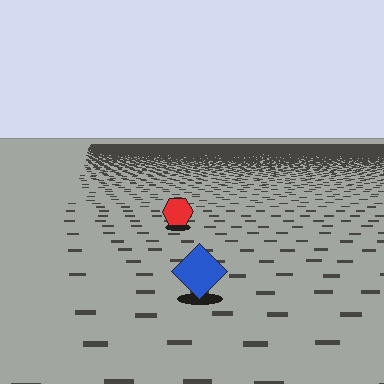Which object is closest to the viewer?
The blue diamond is closest. The texture marks near it are larger and more spread out.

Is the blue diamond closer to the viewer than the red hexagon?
Yes. The blue diamond is closer — you can tell from the texture gradient: the ground texture is coarser near it.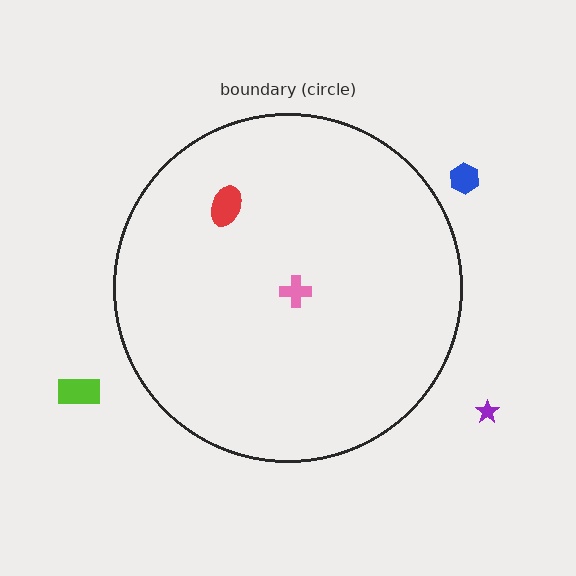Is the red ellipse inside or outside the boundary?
Inside.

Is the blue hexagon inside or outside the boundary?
Outside.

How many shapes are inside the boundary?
2 inside, 3 outside.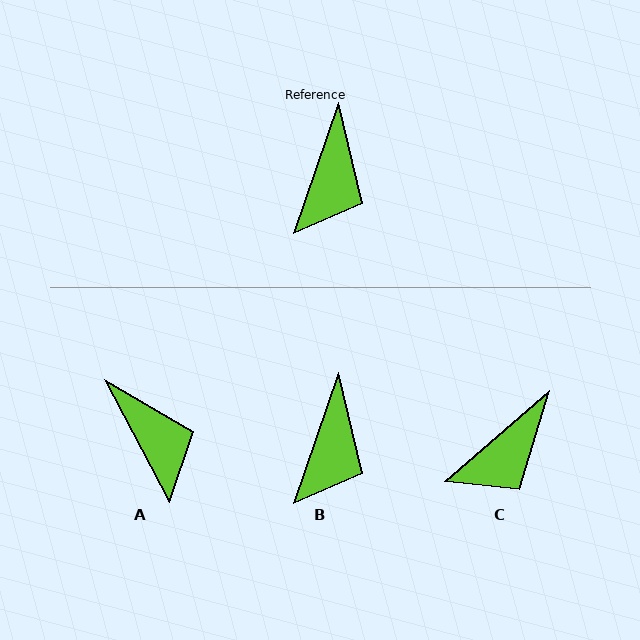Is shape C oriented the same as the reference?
No, it is off by about 30 degrees.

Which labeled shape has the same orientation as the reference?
B.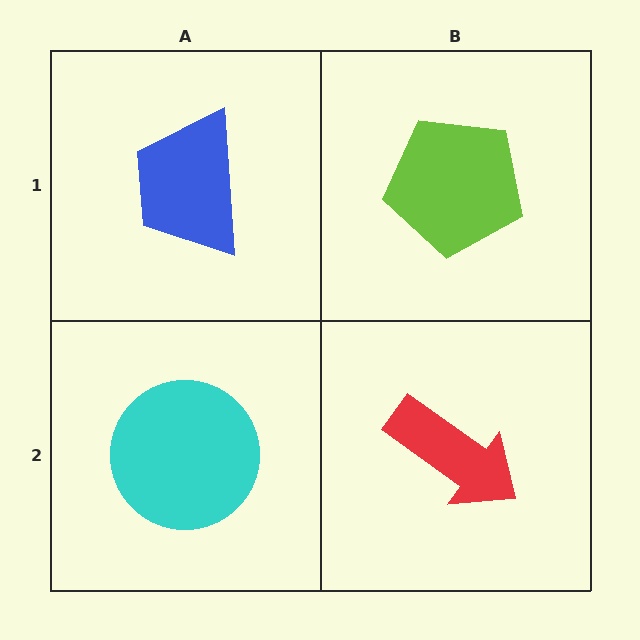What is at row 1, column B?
A lime pentagon.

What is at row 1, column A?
A blue trapezoid.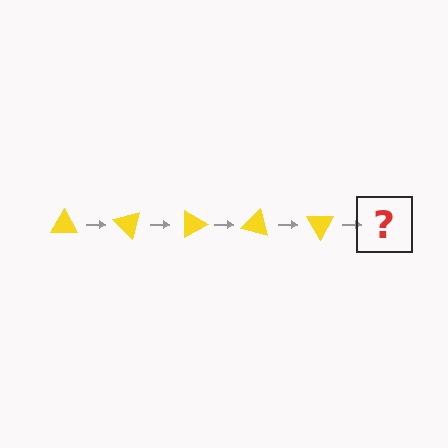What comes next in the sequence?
The next element should be a yellow triangle rotated 225 degrees.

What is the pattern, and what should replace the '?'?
The pattern is that the triangle rotates 45 degrees each step. The '?' should be a yellow triangle rotated 225 degrees.